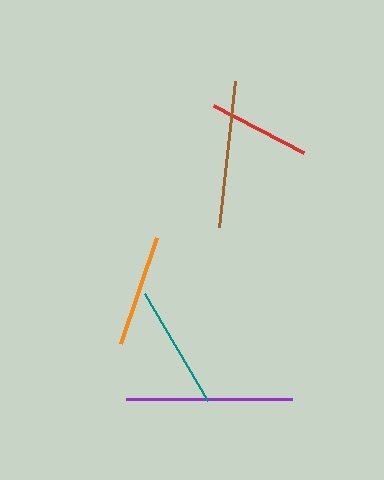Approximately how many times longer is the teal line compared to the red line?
The teal line is approximately 1.2 times the length of the red line.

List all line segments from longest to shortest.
From longest to shortest: purple, brown, teal, orange, red.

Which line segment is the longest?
The purple line is the longest at approximately 167 pixels.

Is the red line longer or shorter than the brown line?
The brown line is longer than the red line.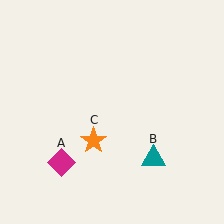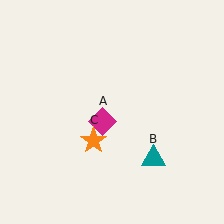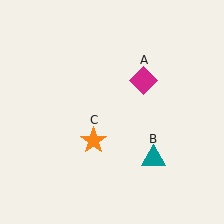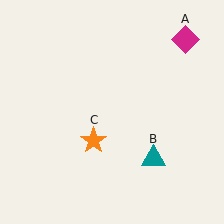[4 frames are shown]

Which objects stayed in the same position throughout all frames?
Teal triangle (object B) and orange star (object C) remained stationary.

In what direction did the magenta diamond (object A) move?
The magenta diamond (object A) moved up and to the right.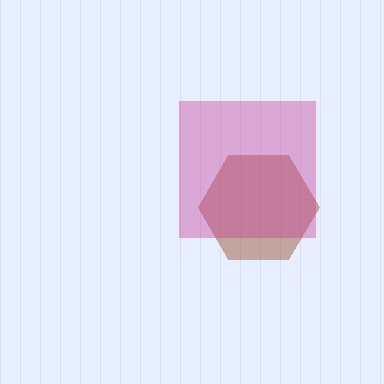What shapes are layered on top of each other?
The layered shapes are: a brown hexagon, a magenta square.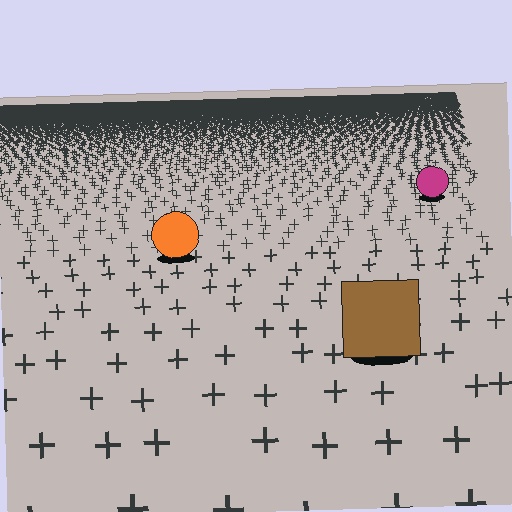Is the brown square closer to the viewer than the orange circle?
Yes. The brown square is closer — you can tell from the texture gradient: the ground texture is coarser near it.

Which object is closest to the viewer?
The brown square is closest. The texture marks near it are larger and more spread out.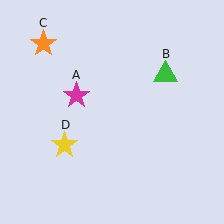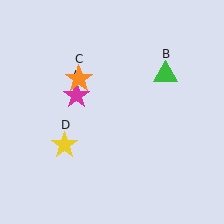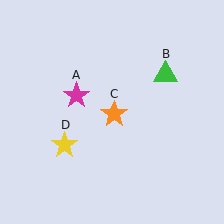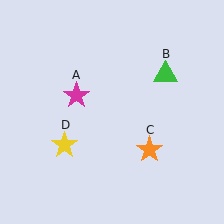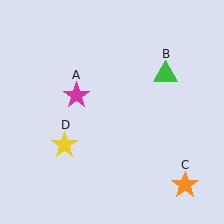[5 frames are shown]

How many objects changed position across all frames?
1 object changed position: orange star (object C).